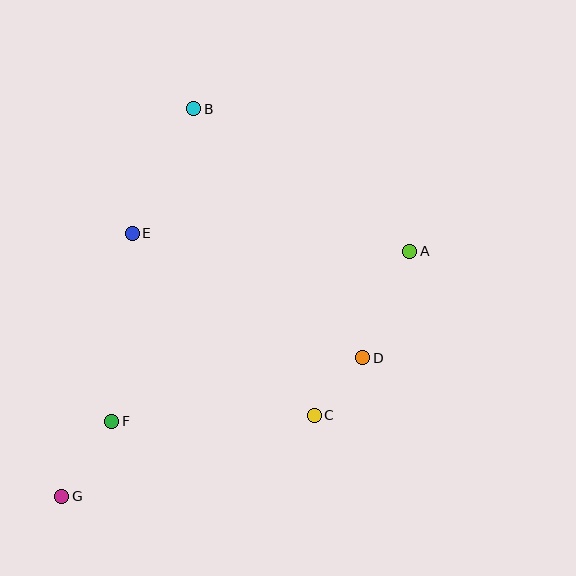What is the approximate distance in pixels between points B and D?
The distance between B and D is approximately 301 pixels.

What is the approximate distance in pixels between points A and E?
The distance between A and E is approximately 278 pixels.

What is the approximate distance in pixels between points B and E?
The distance between B and E is approximately 139 pixels.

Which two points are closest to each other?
Points C and D are closest to each other.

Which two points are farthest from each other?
Points A and G are farthest from each other.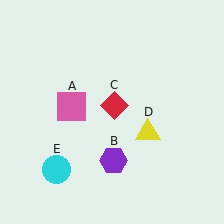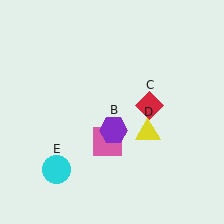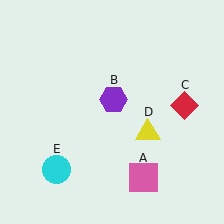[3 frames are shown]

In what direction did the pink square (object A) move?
The pink square (object A) moved down and to the right.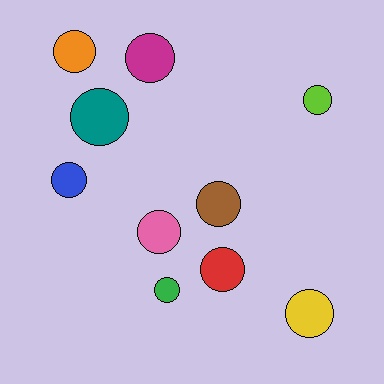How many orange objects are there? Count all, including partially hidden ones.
There is 1 orange object.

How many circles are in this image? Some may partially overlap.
There are 10 circles.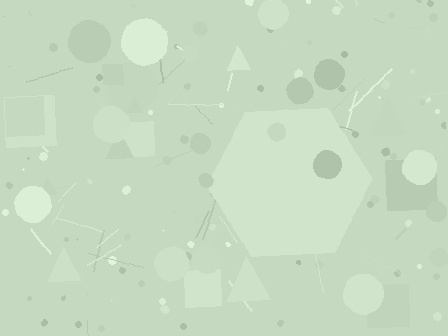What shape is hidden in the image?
A hexagon is hidden in the image.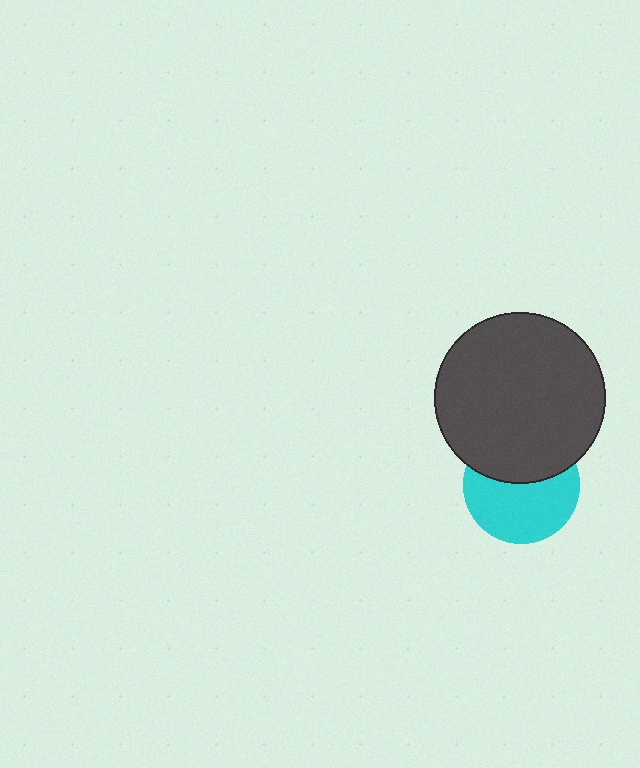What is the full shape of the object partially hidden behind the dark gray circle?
The partially hidden object is a cyan circle.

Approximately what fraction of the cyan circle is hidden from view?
Roughly 42% of the cyan circle is hidden behind the dark gray circle.